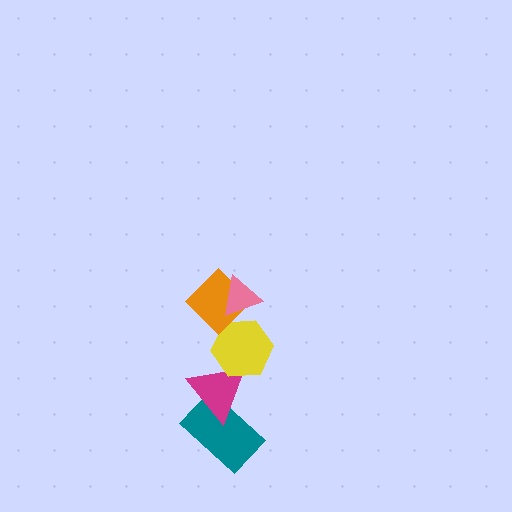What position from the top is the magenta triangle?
The magenta triangle is 4th from the top.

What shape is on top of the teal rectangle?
The magenta triangle is on top of the teal rectangle.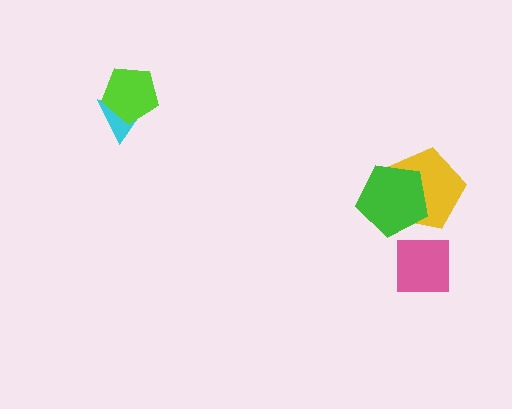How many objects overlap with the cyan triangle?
1 object overlaps with the cyan triangle.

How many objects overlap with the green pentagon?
1 object overlaps with the green pentagon.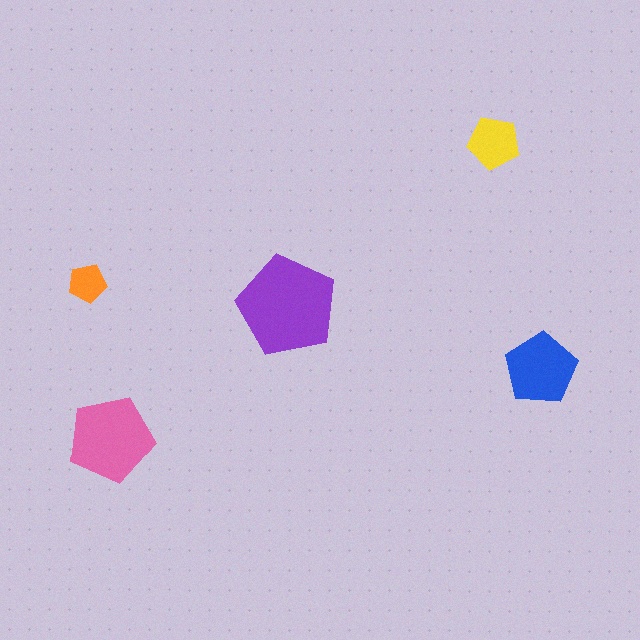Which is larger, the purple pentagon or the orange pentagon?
The purple one.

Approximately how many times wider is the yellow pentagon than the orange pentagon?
About 1.5 times wider.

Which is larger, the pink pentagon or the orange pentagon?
The pink one.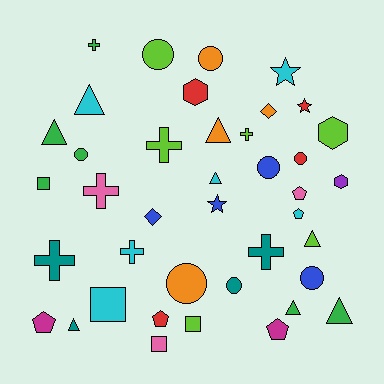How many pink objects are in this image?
There are 3 pink objects.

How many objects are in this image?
There are 40 objects.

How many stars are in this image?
There are 3 stars.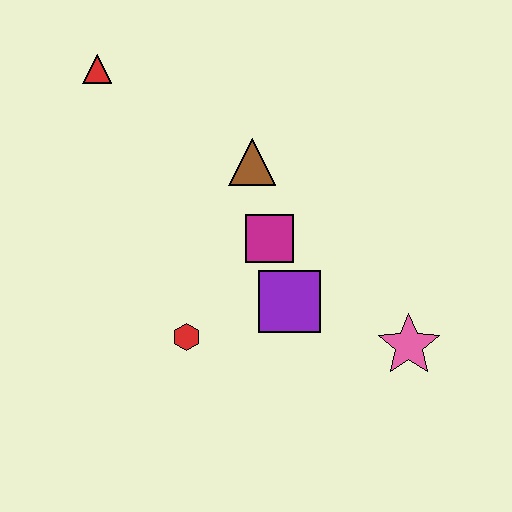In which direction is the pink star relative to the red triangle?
The pink star is to the right of the red triangle.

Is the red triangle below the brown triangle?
No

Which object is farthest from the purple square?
The red triangle is farthest from the purple square.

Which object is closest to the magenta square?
The purple square is closest to the magenta square.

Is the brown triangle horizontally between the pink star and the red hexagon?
Yes